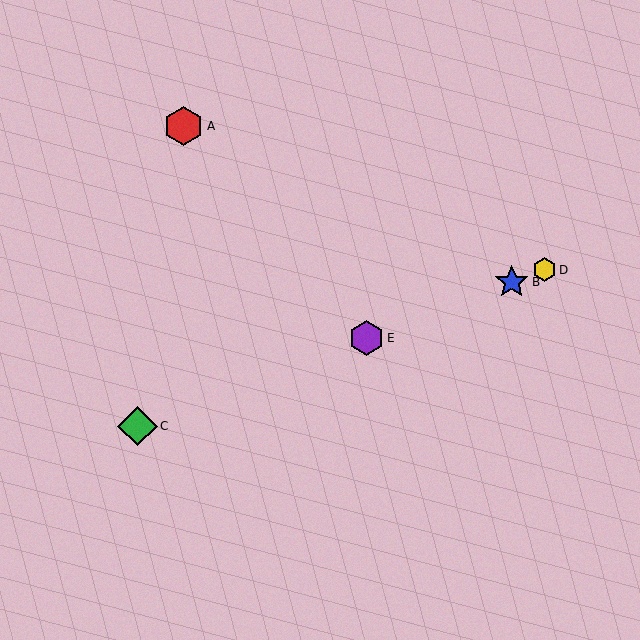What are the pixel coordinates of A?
Object A is at (184, 126).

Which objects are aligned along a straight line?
Objects B, C, D, E are aligned along a straight line.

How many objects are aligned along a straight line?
4 objects (B, C, D, E) are aligned along a straight line.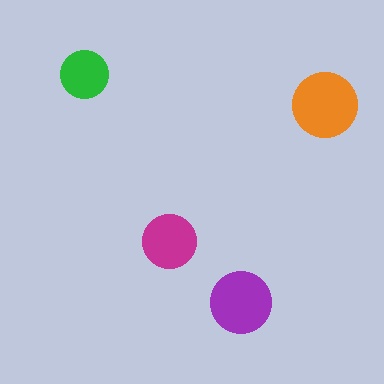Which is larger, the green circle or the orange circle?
The orange one.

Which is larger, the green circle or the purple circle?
The purple one.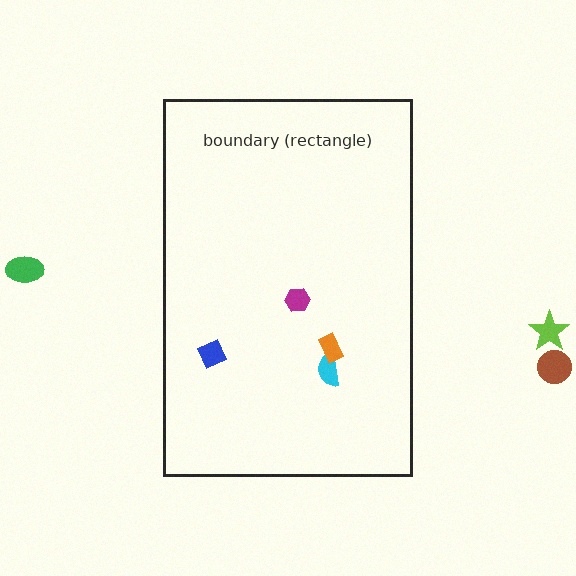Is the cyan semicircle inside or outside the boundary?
Inside.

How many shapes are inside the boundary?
4 inside, 3 outside.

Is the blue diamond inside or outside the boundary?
Inside.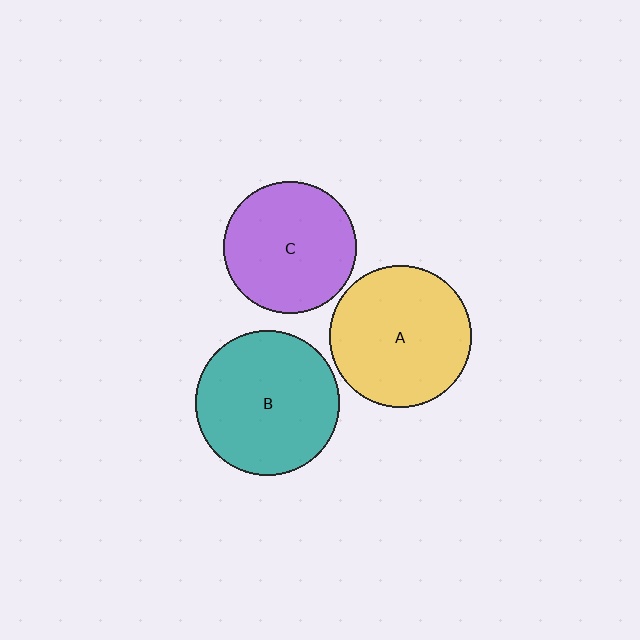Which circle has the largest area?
Circle B (teal).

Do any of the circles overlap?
No, none of the circles overlap.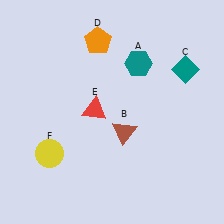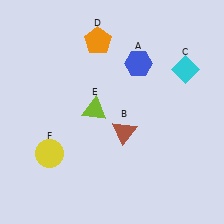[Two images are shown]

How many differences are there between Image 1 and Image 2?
There are 3 differences between the two images.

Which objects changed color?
A changed from teal to blue. C changed from teal to cyan. E changed from red to lime.